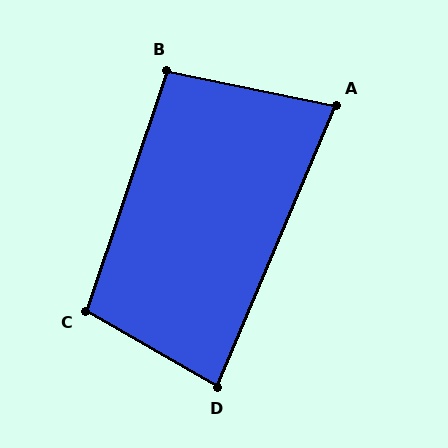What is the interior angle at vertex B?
Approximately 97 degrees (obtuse).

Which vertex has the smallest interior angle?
A, at approximately 79 degrees.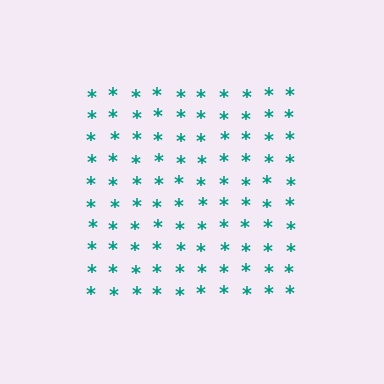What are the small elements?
The small elements are asterisks.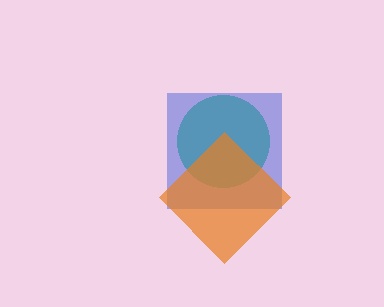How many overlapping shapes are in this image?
There are 3 overlapping shapes in the image.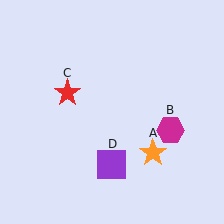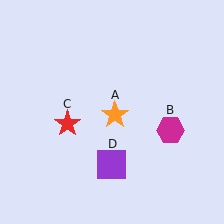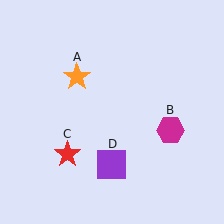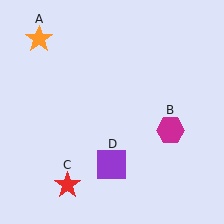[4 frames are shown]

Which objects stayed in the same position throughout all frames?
Magenta hexagon (object B) and purple square (object D) remained stationary.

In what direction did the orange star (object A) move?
The orange star (object A) moved up and to the left.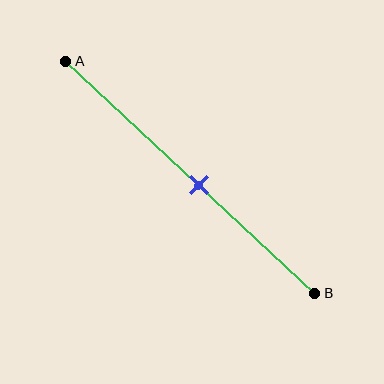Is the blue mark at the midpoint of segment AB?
No, the mark is at about 55% from A, not at the 50% midpoint.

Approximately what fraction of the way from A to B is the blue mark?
The blue mark is approximately 55% of the way from A to B.